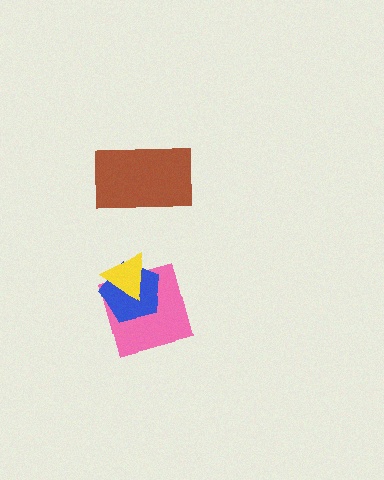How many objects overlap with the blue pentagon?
2 objects overlap with the blue pentagon.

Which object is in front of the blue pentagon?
The yellow triangle is in front of the blue pentagon.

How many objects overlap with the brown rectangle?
0 objects overlap with the brown rectangle.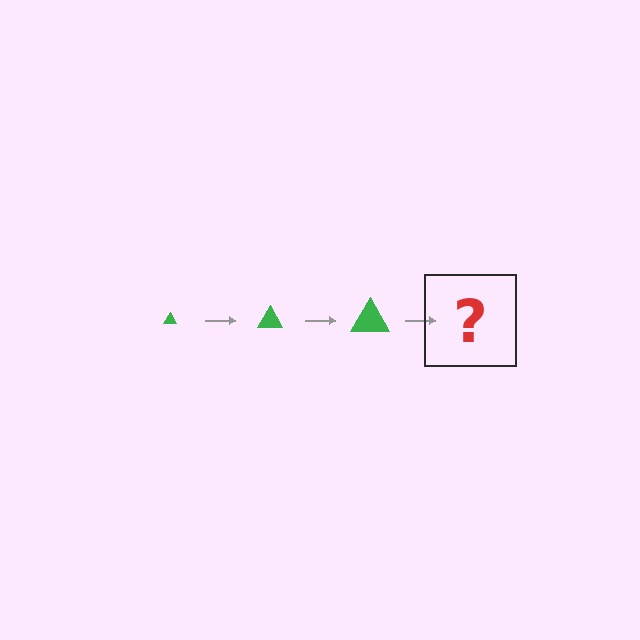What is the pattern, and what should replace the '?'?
The pattern is that the triangle gets progressively larger each step. The '?' should be a green triangle, larger than the previous one.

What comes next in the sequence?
The next element should be a green triangle, larger than the previous one.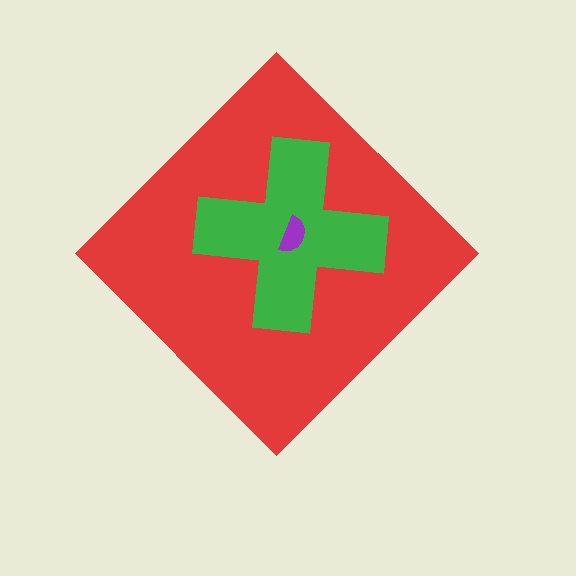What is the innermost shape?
The purple semicircle.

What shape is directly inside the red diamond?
The green cross.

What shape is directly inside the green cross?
The purple semicircle.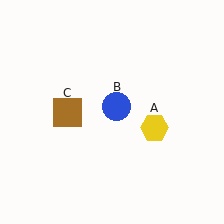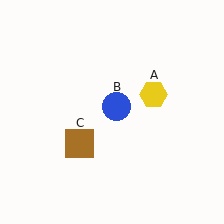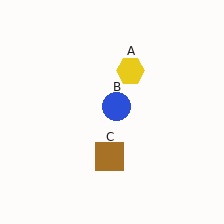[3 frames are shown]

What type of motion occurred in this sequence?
The yellow hexagon (object A), brown square (object C) rotated counterclockwise around the center of the scene.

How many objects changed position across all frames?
2 objects changed position: yellow hexagon (object A), brown square (object C).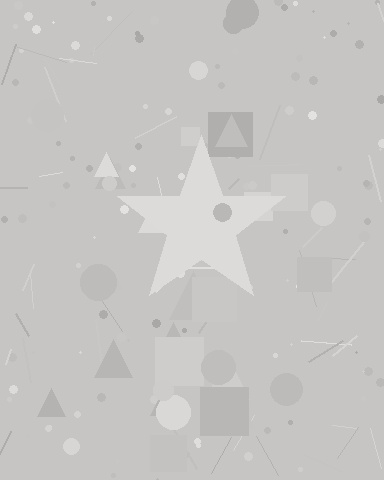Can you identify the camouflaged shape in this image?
The camouflaged shape is a star.